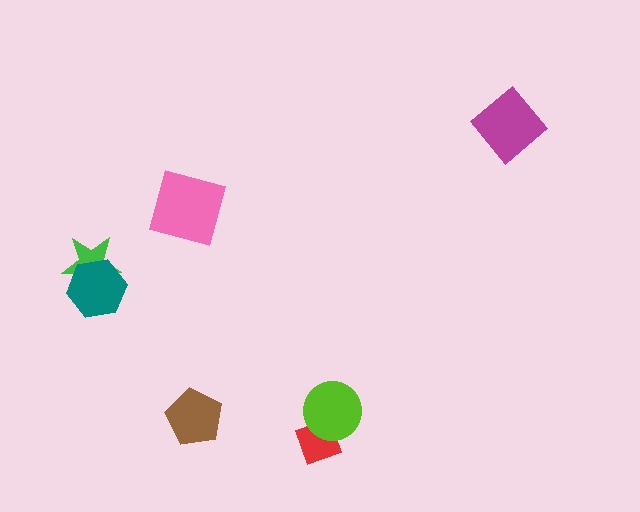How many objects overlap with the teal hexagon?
1 object overlaps with the teal hexagon.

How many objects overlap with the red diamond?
1 object overlaps with the red diamond.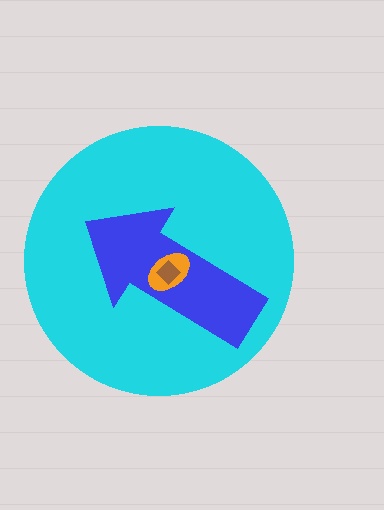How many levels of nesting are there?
4.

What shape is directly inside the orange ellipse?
The brown diamond.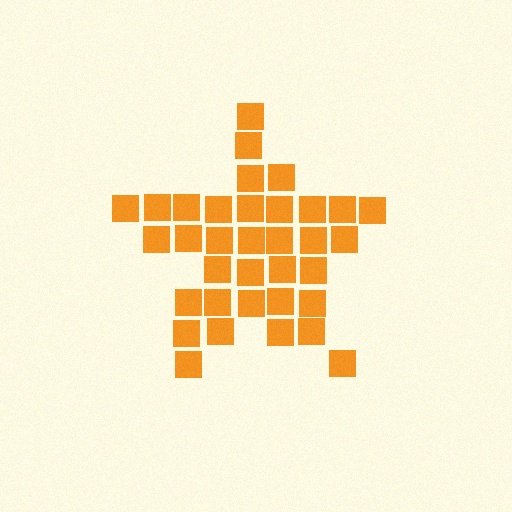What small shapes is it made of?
It is made of small squares.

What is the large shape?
The large shape is a star.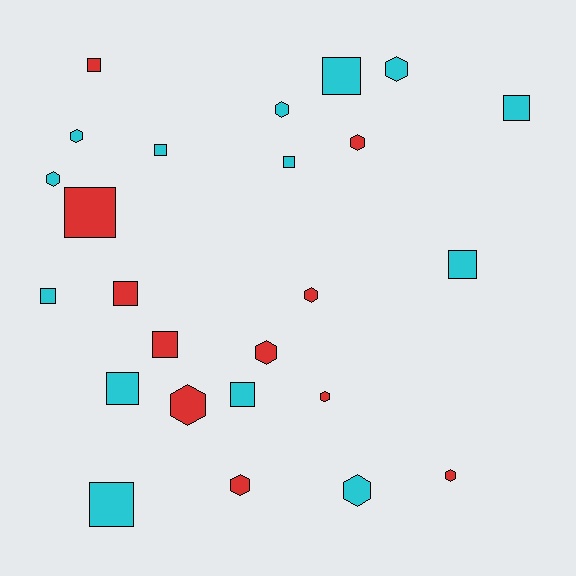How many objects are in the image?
There are 25 objects.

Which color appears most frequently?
Cyan, with 14 objects.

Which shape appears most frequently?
Square, with 13 objects.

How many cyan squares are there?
There are 9 cyan squares.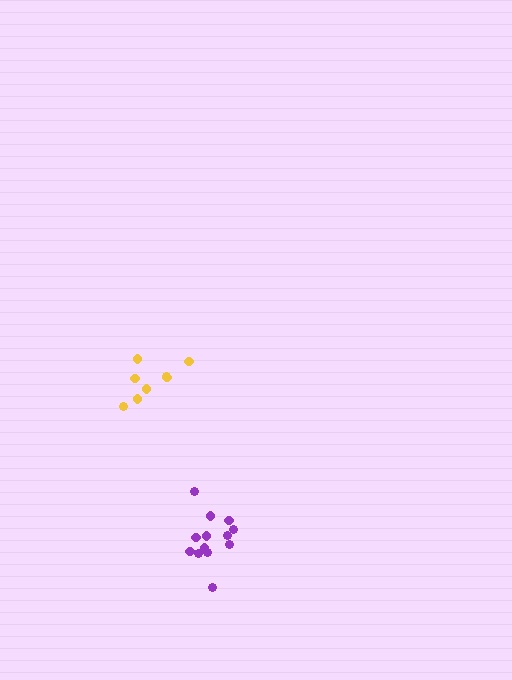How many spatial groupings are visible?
There are 2 spatial groupings.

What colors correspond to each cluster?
The clusters are colored: yellow, purple.